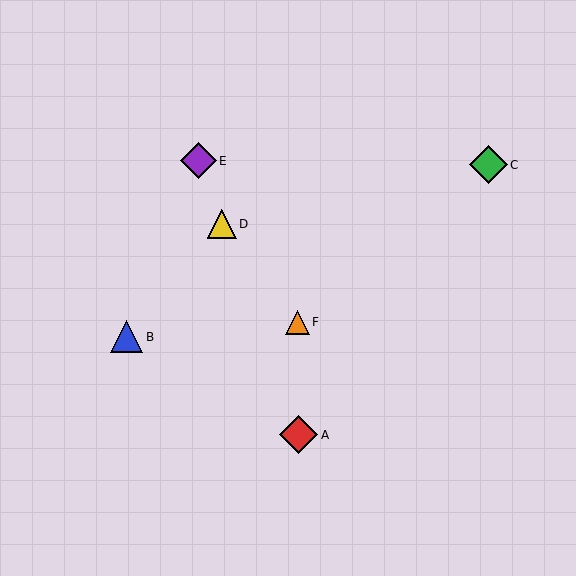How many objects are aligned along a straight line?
3 objects (A, D, E) are aligned along a straight line.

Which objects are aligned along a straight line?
Objects A, D, E are aligned along a straight line.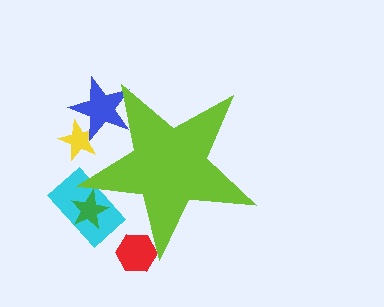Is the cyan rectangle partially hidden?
Yes, the cyan rectangle is partially hidden behind the lime star.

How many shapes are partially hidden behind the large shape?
5 shapes are partially hidden.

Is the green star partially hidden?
Yes, the green star is partially hidden behind the lime star.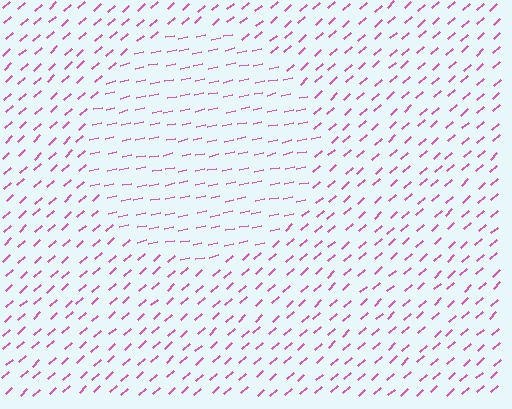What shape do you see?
I see a circle.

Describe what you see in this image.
The image is filled with small pink line segments. A circle region in the image has lines oriented differently from the surrounding lines, creating a visible texture boundary.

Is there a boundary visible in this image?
Yes, there is a texture boundary formed by a change in line orientation.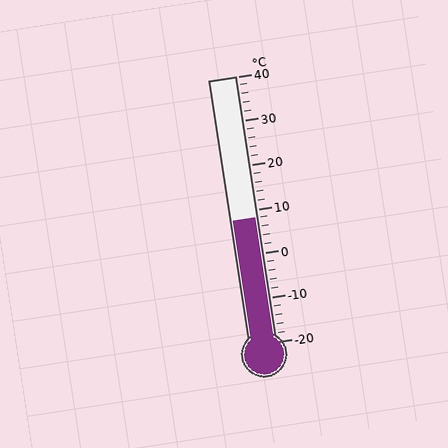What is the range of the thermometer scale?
The thermometer scale ranges from -20°C to 40°C.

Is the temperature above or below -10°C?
The temperature is above -10°C.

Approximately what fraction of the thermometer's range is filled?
The thermometer is filled to approximately 45% of its range.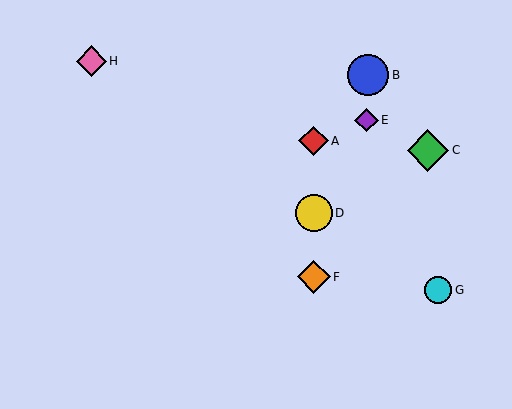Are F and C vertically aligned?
No, F is at x≈314 and C is at x≈428.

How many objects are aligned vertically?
3 objects (A, D, F) are aligned vertically.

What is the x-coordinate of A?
Object A is at x≈314.